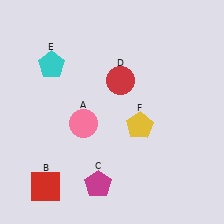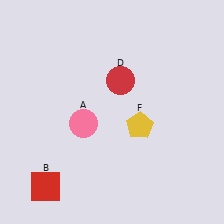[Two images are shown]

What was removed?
The cyan pentagon (E), the magenta pentagon (C) were removed in Image 2.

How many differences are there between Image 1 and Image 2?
There are 2 differences between the two images.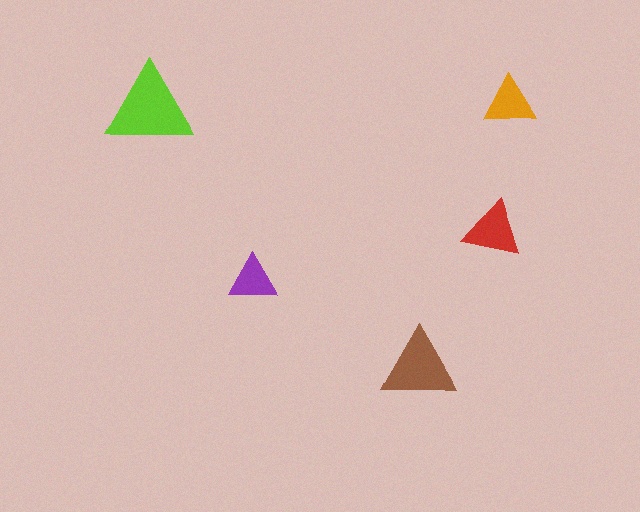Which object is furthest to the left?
The lime triangle is leftmost.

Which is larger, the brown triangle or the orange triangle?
The brown one.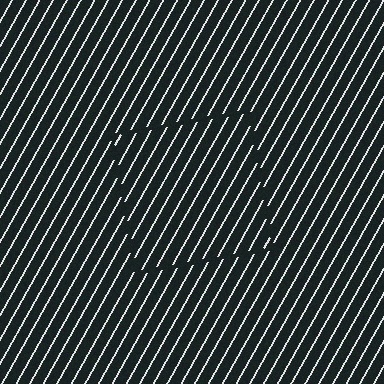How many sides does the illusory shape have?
4 sides — the line-ends trace a square.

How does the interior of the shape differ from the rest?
The interior of the shape contains the same grating, shifted by half a period — the contour is defined by the phase discontinuity where line-ends from the inner and outer gratings abut.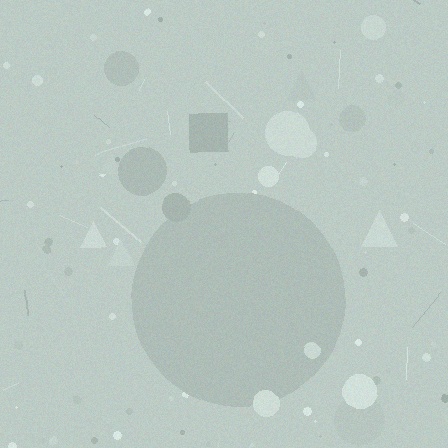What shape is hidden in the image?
A circle is hidden in the image.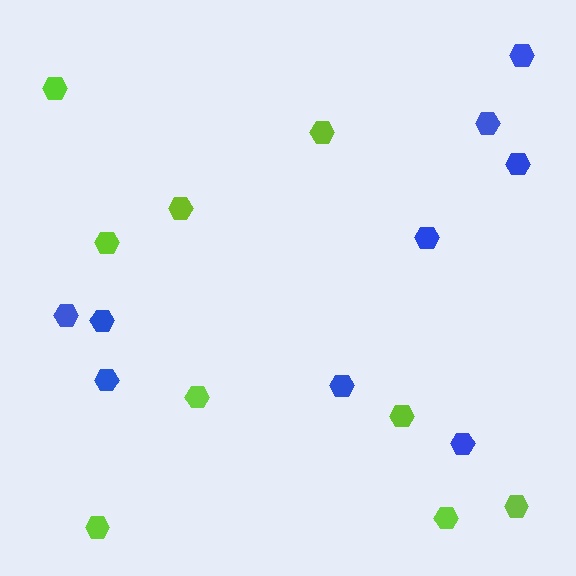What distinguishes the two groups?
There are 2 groups: one group of blue hexagons (9) and one group of lime hexagons (9).